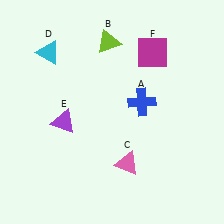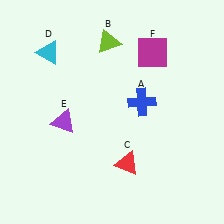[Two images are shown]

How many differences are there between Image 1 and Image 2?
There is 1 difference between the two images.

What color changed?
The triangle (C) changed from pink in Image 1 to red in Image 2.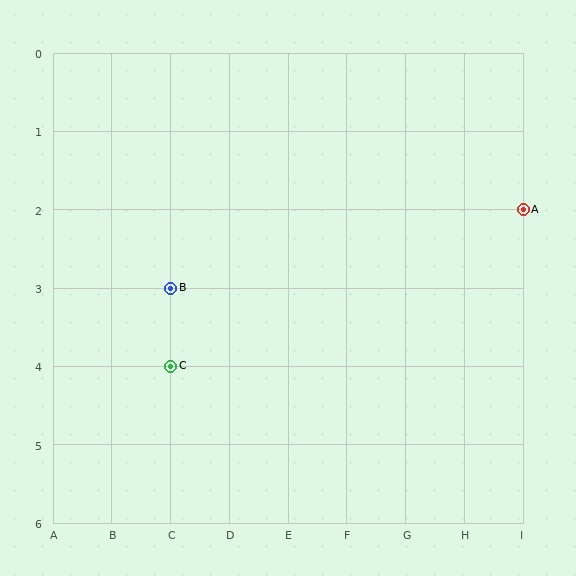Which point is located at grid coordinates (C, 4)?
Point C is at (C, 4).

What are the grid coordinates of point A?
Point A is at grid coordinates (I, 2).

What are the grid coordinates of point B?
Point B is at grid coordinates (C, 3).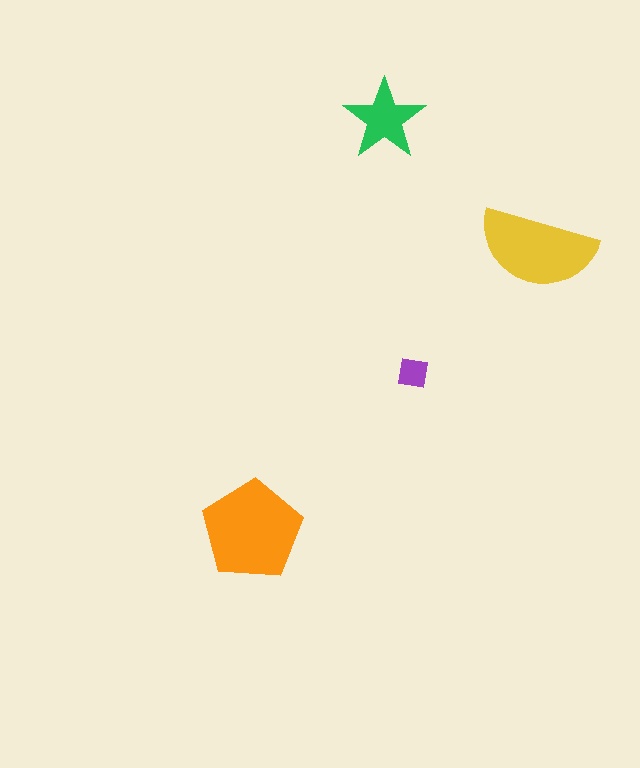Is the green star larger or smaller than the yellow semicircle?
Smaller.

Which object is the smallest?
The purple square.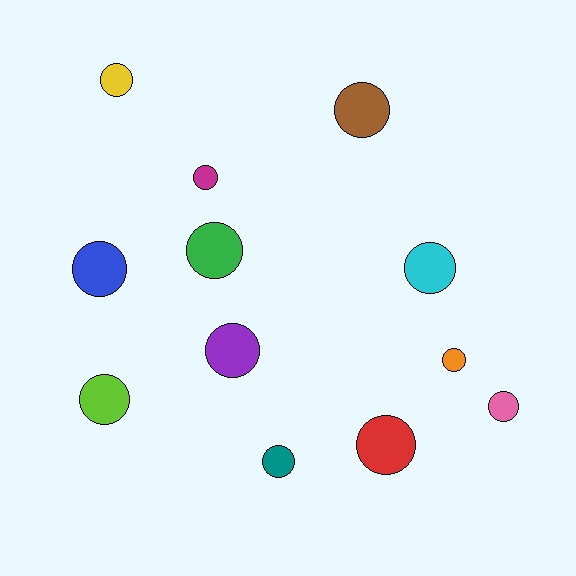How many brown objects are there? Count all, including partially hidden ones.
There is 1 brown object.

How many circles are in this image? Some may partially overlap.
There are 12 circles.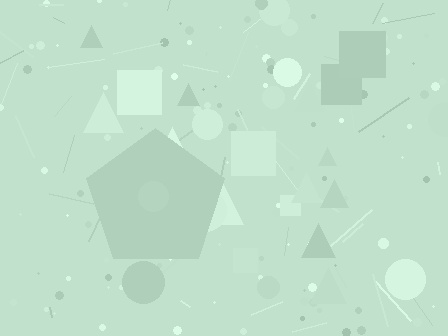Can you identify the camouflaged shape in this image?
The camouflaged shape is a pentagon.